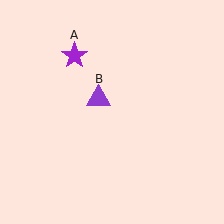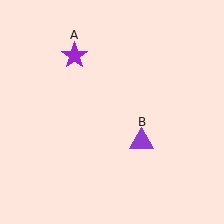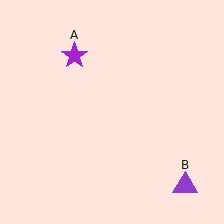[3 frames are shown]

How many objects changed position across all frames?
1 object changed position: purple triangle (object B).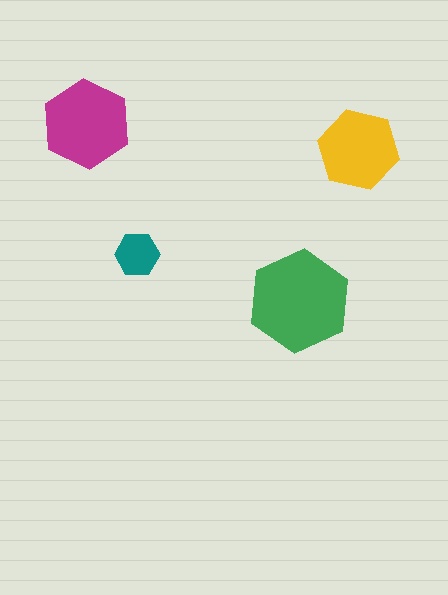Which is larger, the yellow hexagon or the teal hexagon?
The yellow one.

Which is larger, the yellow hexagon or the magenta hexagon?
The magenta one.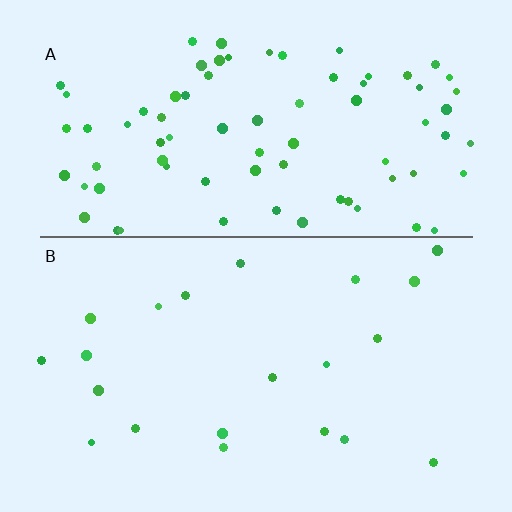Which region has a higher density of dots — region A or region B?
A (the top).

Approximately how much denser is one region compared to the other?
Approximately 3.7× — region A over region B.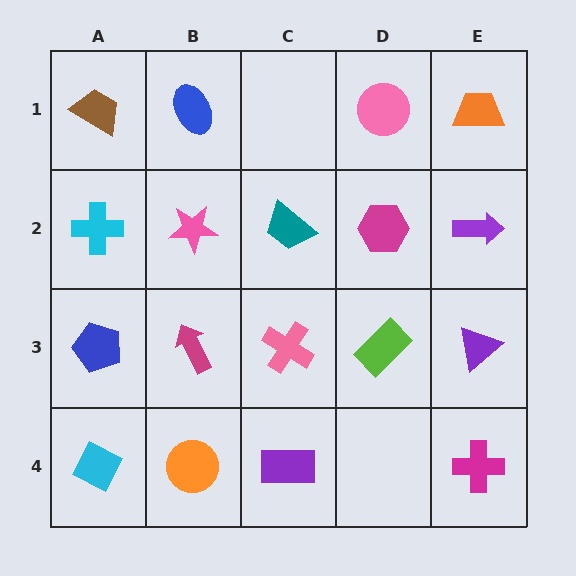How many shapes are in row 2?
5 shapes.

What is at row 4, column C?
A purple rectangle.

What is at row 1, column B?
A blue ellipse.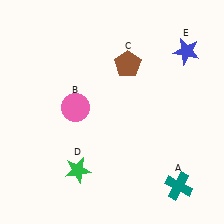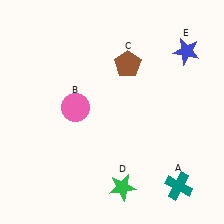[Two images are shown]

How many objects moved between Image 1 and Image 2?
1 object moved between the two images.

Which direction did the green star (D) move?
The green star (D) moved right.